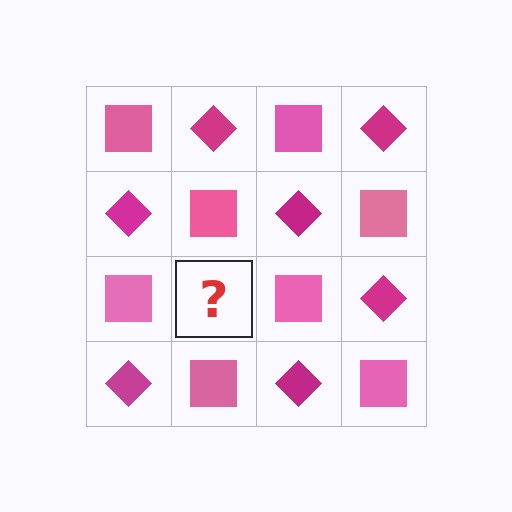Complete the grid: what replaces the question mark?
The question mark should be replaced with a magenta diamond.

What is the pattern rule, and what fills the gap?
The rule is that it alternates pink square and magenta diamond in a checkerboard pattern. The gap should be filled with a magenta diamond.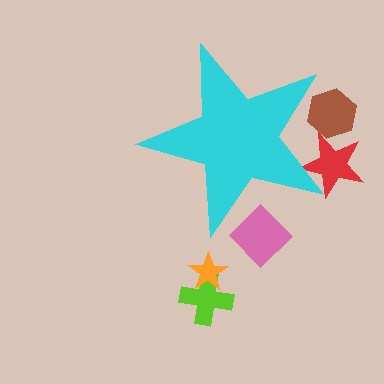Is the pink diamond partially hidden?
Yes, the pink diamond is partially hidden behind the cyan star.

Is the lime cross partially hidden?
No, the lime cross is fully visible.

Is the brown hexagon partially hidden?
Yes, the brown hexagon is partially hidden behind the cyan star.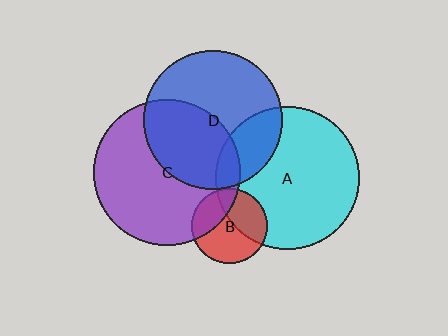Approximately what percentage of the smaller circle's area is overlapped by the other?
Approximately 25%.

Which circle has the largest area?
Circle C (purple).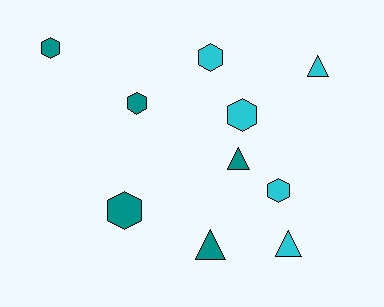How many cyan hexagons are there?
There are 3 cyan hexagons.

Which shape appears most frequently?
Hexagon, with 6 objects.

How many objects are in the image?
There are 10 objects.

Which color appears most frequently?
Cyan, with 5 objects.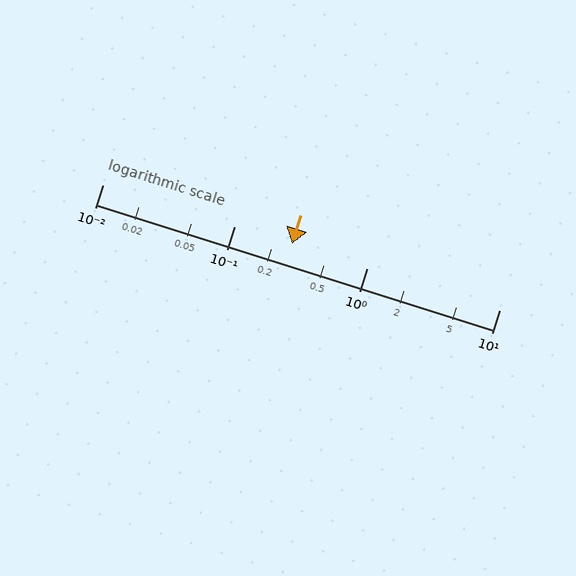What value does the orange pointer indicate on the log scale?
The pointer indicates approximately 0.27.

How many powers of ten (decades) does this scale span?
The scale spans 3 decades, from 0.01 to 10.